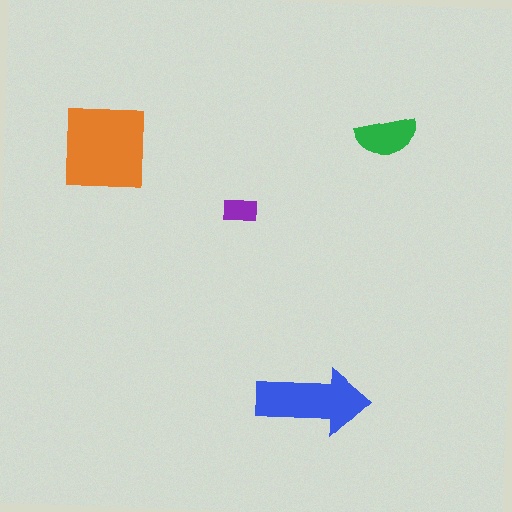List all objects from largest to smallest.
The orange square, the blue arrow, the green semicircle, the purple rectangle.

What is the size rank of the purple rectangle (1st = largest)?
4th.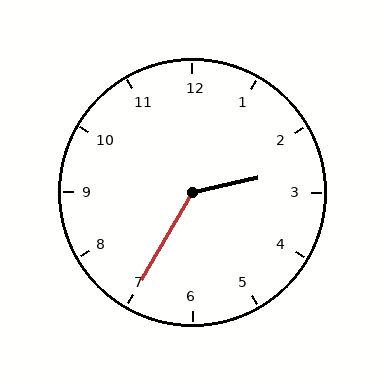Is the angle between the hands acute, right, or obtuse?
It is obtuse.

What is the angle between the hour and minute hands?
Approximately 132 degrees.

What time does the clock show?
2:35.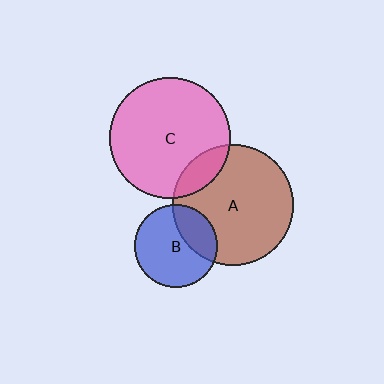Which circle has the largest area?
Circle C (pink).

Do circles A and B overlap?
Yes.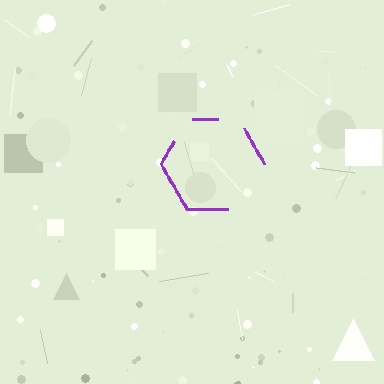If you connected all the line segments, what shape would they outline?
They would outline a hexagon.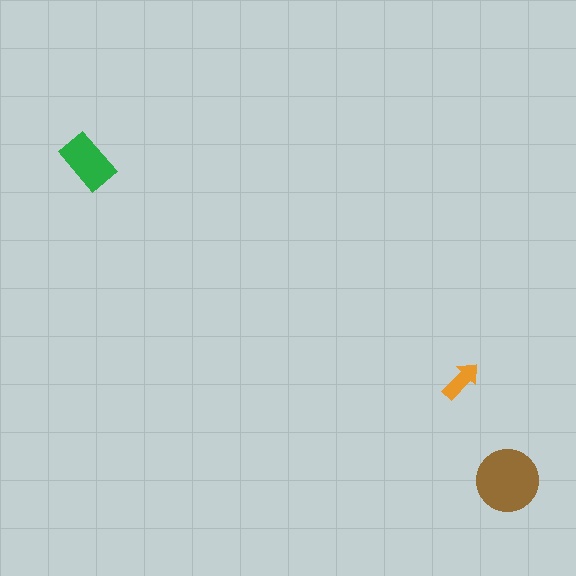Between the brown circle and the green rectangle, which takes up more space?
The brown circle.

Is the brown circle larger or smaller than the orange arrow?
Larger.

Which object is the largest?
The brown circle.